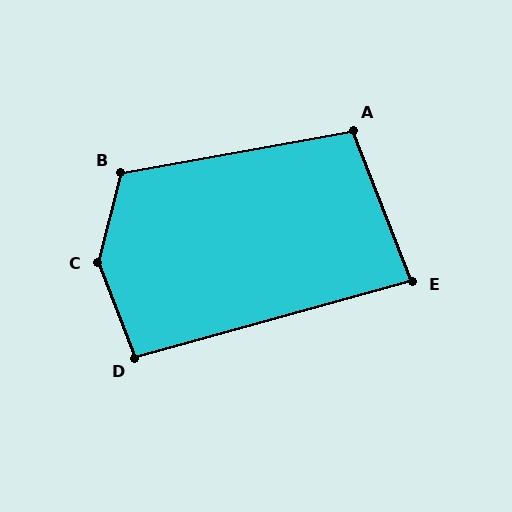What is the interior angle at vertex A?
Approximately 101 degrees (obtuse).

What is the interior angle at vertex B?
Approximately 115 degrees (obtuse).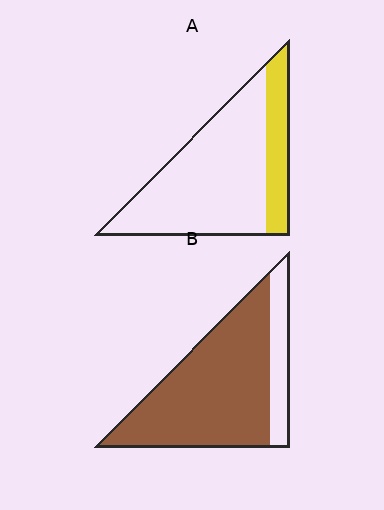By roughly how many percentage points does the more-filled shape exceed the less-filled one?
By roughly 60 percentage points (B over A).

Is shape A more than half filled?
No.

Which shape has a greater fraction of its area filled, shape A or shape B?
Shape B.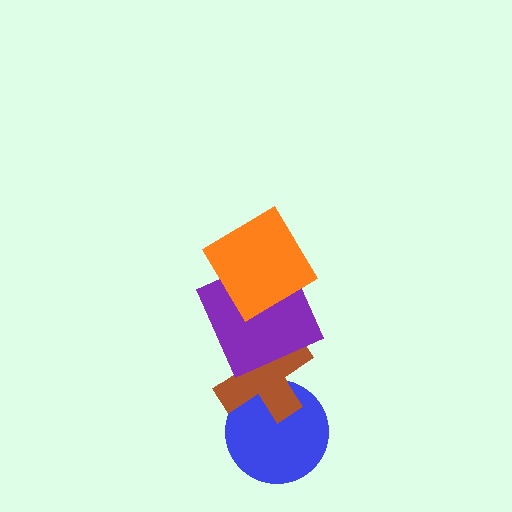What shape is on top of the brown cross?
The purple square is on top of the brown cross.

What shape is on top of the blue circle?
The brown cross is on top of the blue circle.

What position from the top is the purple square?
The purple square is 2nd from the top.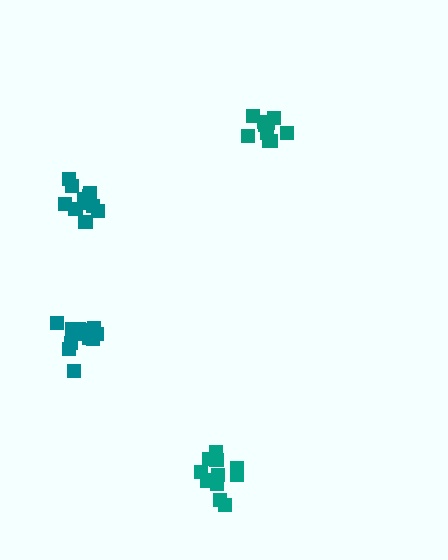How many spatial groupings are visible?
There are 4 spatial groupings.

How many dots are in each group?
Group 1: 11 dots, Group 2: 10 dots, Group 3: 13 dots, Group 4: 11 dots (45 total).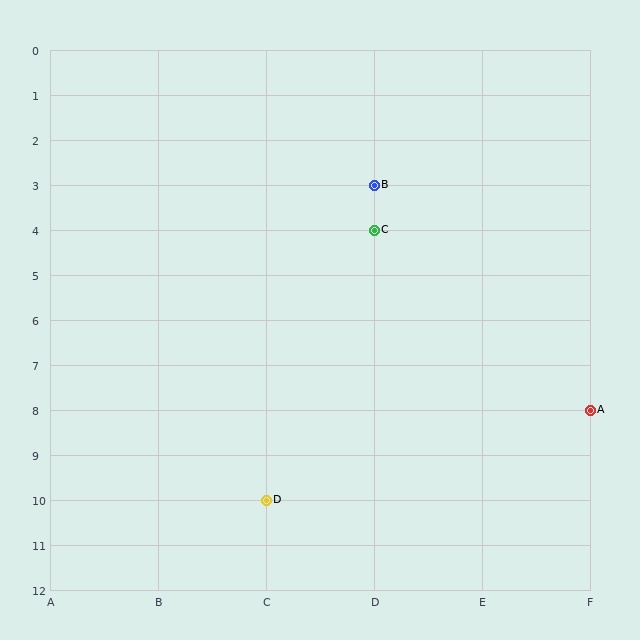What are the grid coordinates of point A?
Point A is at grid coordinates (F, 8).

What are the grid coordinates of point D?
Point D is at grid coordinates (C, 10).